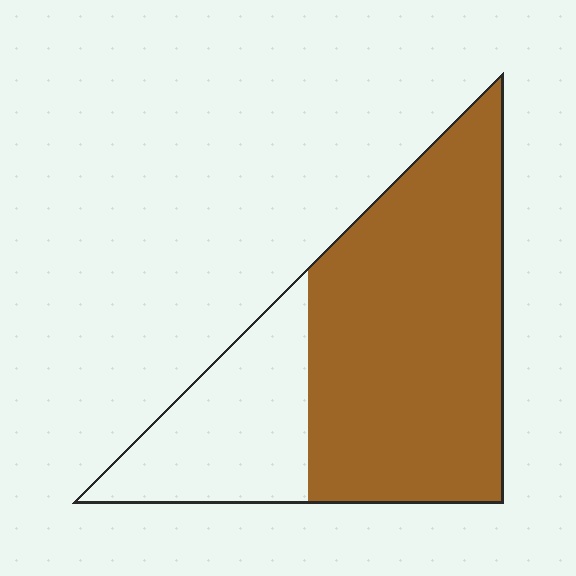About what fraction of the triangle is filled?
About two thirds (2/3).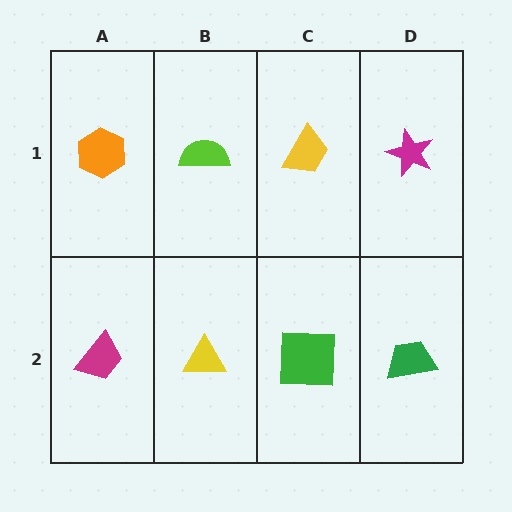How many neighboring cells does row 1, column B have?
3.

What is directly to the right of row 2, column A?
A yellow triangle.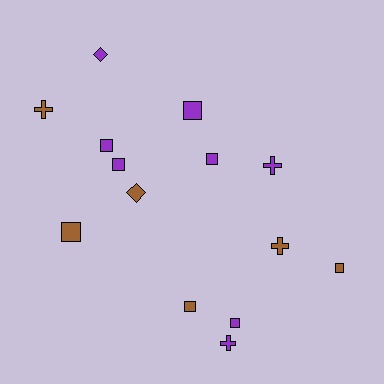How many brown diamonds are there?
There is 1 brown diamond.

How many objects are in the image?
There are 14 objects.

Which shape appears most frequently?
Square, with 8 objects.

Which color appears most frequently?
Purple, with 8 objects.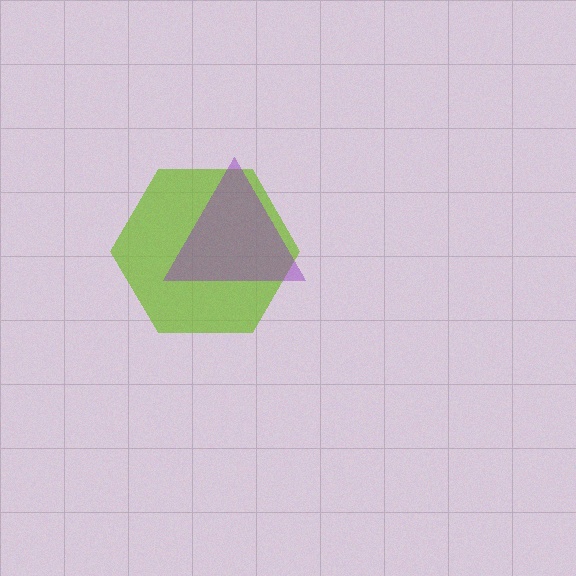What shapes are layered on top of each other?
The layered shapes are: a lime hexagon, a purple triangle.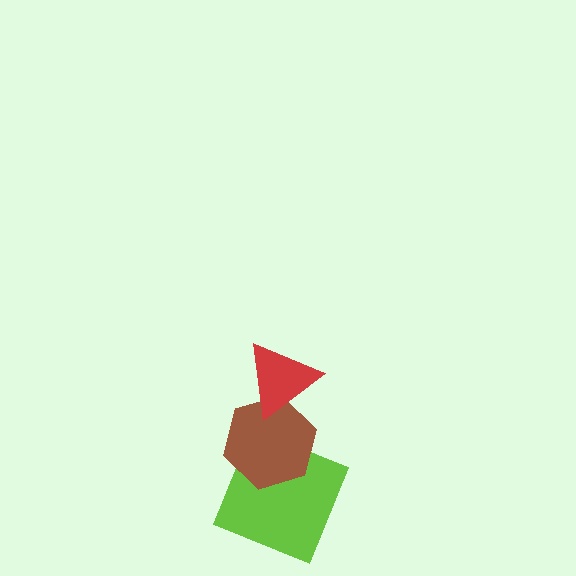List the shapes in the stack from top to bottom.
From top to bottom: the red triangle, the brown hexagon, the lime square.